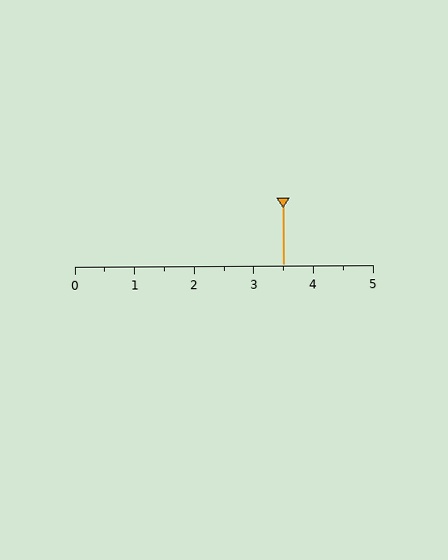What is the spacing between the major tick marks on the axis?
The major ticks are spaced 1 apart.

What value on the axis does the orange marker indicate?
The marker indicates approximately 3.5.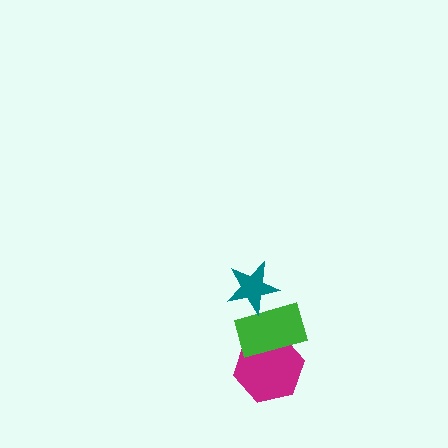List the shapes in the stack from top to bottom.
From top to bottom: the teal star, the green rectangle, the magenta hexagon.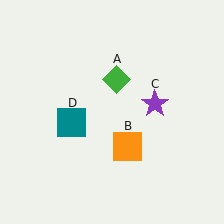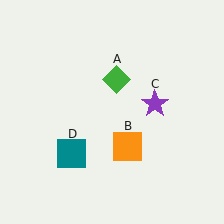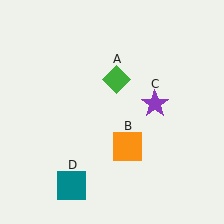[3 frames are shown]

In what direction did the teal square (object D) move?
The teal square (object D) moved down.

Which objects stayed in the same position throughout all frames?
Green diamond (object A) and orange square (object B) and purple star (object C) remained stationary.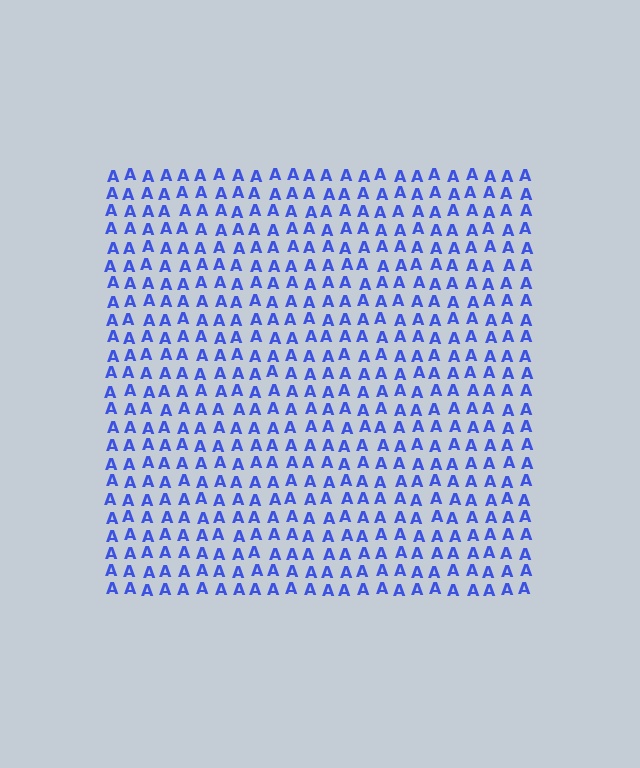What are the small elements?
The small elements are letter A's.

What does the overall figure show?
The overall figure shows a square.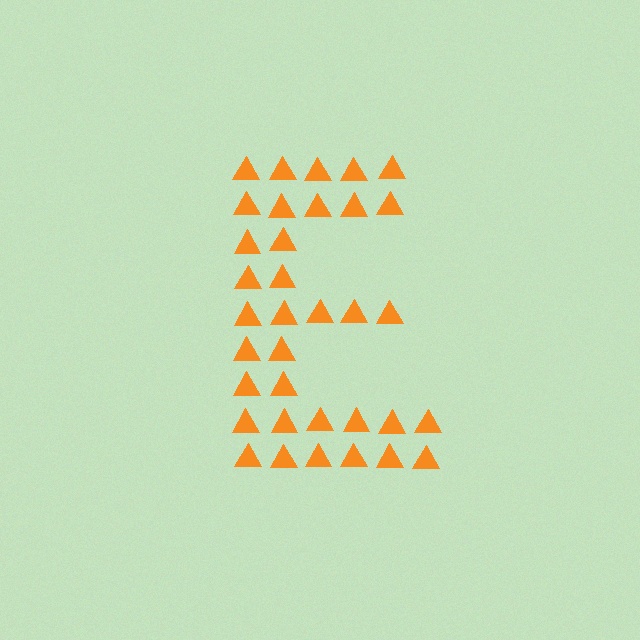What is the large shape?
The large shape is the letter E.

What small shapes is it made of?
It is made of small triangles.